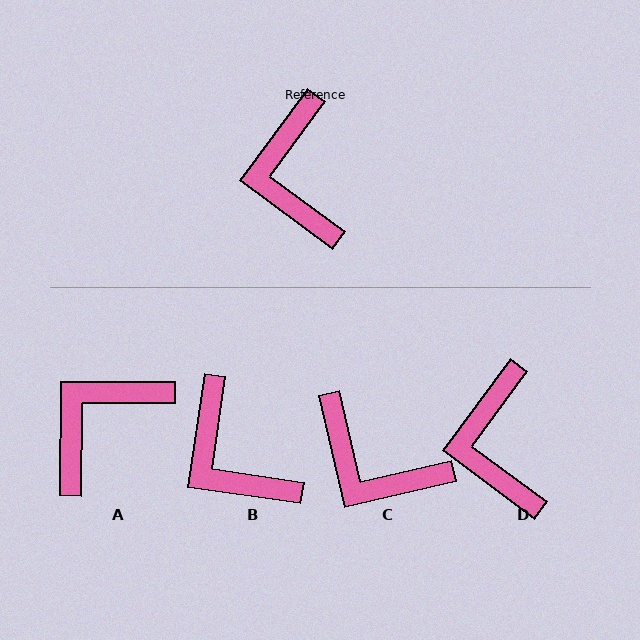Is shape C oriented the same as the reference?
No, it is off by about 49 degrees.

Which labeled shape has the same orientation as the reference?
D.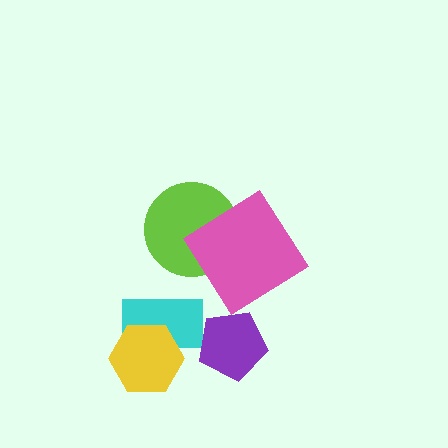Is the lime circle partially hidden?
Yes, it is partially covered by another shape.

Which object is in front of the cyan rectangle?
The yellow hexagon is in front of the cyan rectangle.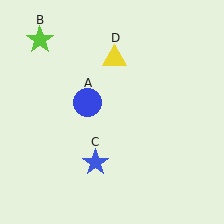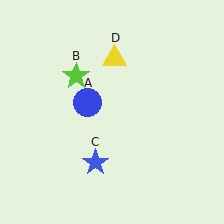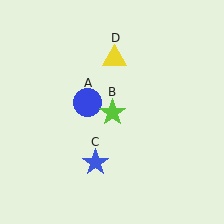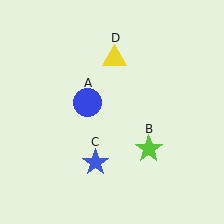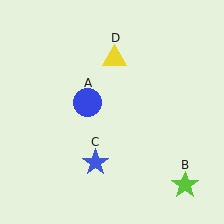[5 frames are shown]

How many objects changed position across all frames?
1 object changed position: lime star (object B).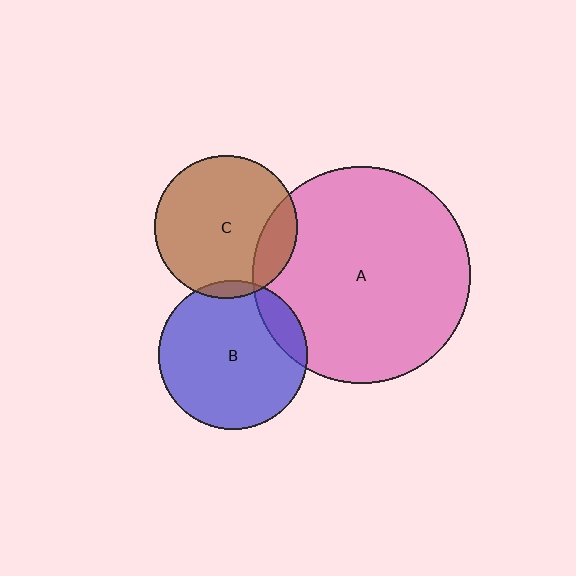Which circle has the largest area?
Circle A (pink).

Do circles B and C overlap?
Yes.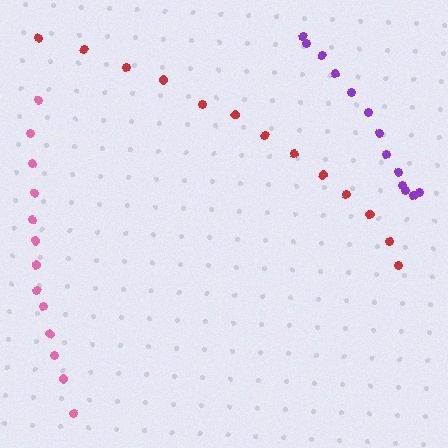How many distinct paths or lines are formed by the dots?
There are 3 distinct paths.